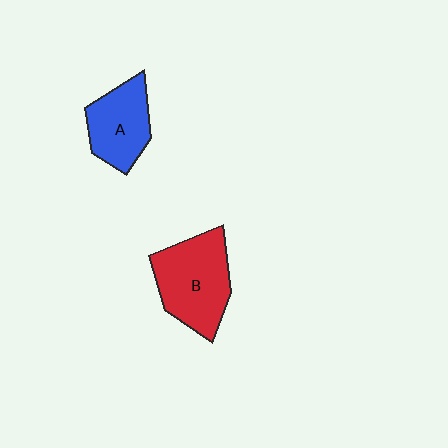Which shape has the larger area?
Shape B (red).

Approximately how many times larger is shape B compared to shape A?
Approximately 1.3 times.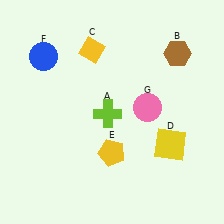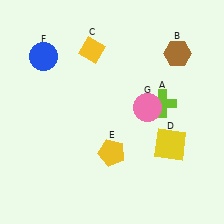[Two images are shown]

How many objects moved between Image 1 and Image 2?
1 object moved between the two images.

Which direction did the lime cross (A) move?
The lime cross (A) moved right.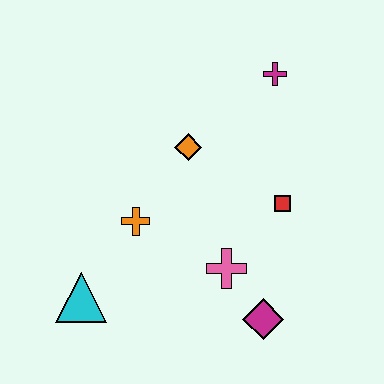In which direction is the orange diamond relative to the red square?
The orange diamond is to the left of the red square.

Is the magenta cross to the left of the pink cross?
No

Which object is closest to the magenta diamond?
The pink cross is closest to the magenta diamond.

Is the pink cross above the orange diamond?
No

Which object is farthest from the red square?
The cyan triangle is farthest from the red square.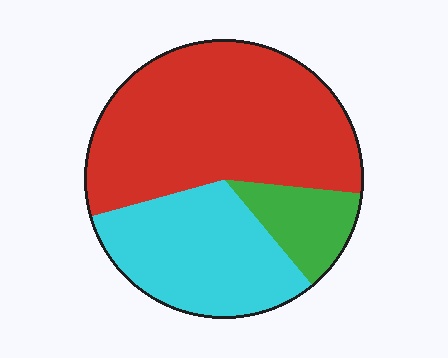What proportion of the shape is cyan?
Cyan covers 32% of the shape.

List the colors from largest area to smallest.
From largest to smallest: red, cyan, green.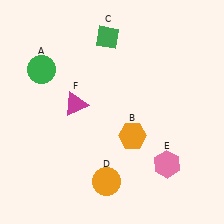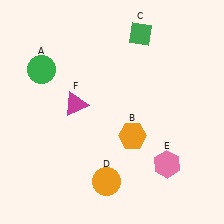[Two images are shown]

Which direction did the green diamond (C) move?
The green diamond (C) moved right.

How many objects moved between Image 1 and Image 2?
1 object moved between the two images.